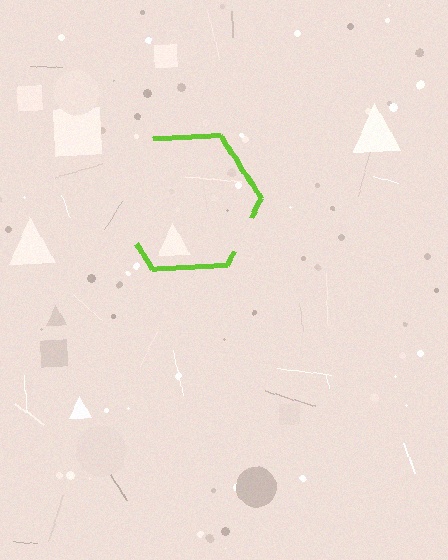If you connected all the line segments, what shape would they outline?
They would outline a hexagon.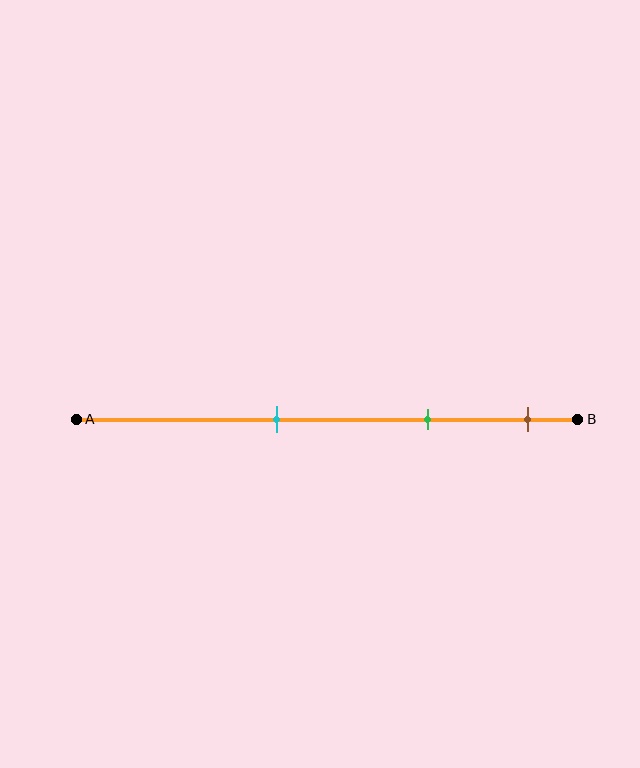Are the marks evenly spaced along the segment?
Yes, the marks are approximately evenly spaced.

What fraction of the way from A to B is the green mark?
The green mark is approximately 70% (0.7) of the way from A to B.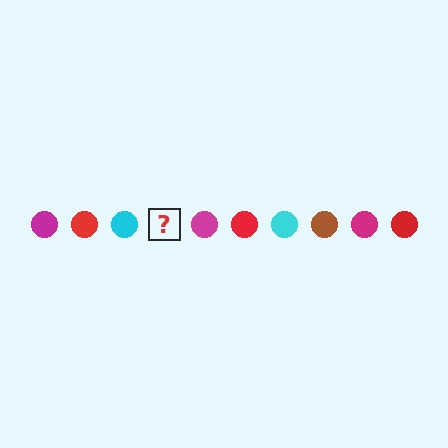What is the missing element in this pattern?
The missing element is a brown circle.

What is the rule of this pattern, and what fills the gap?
The rule is that the pattern cycles through magenta, red, cyan, brown circles. The gap should be filled with a brown circle.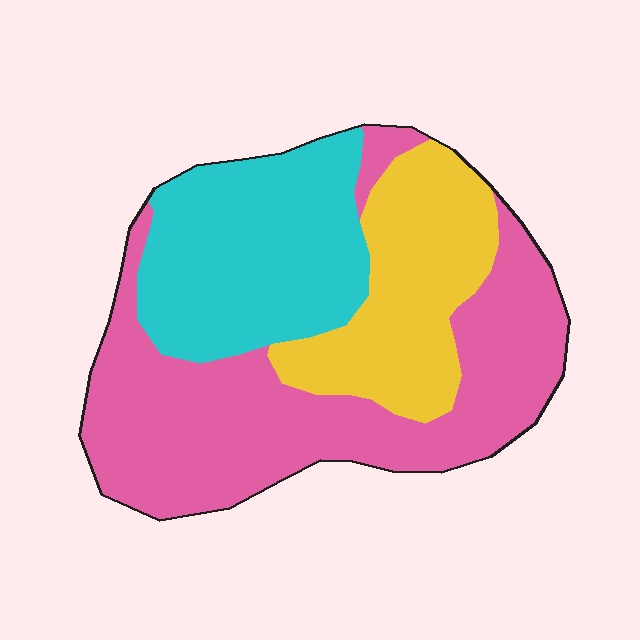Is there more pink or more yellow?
Pink.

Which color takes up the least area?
Yellow, at roughly 25%.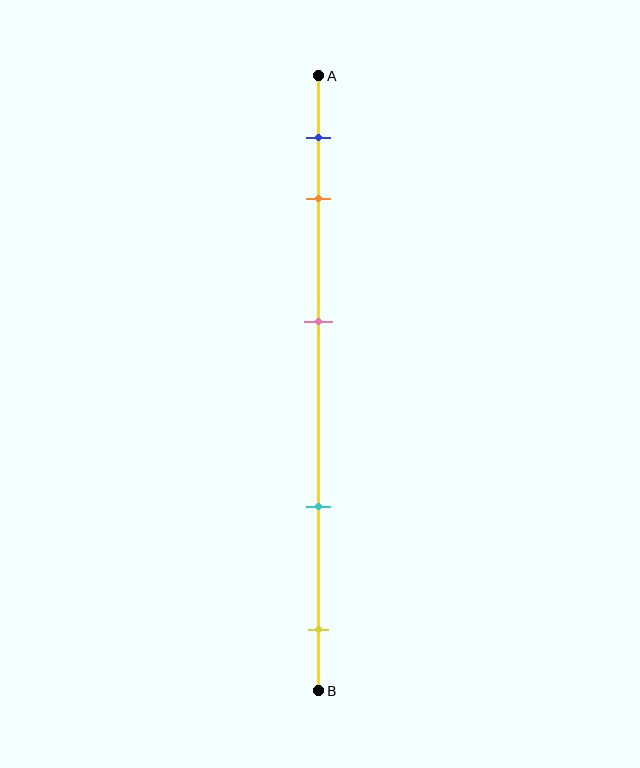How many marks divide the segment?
There are 5 marks dividing the segment.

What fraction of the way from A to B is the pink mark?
The pink mark is approximately 40% (0.4) of the way from A to B.